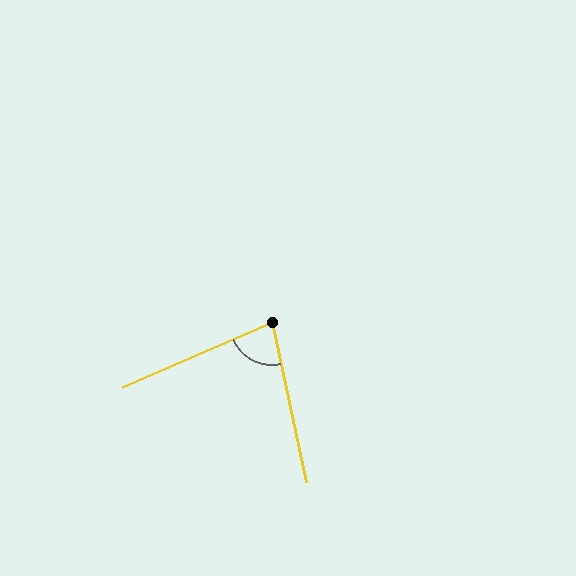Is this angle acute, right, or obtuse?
It is acute.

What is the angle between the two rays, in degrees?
Approximately 79 degrees.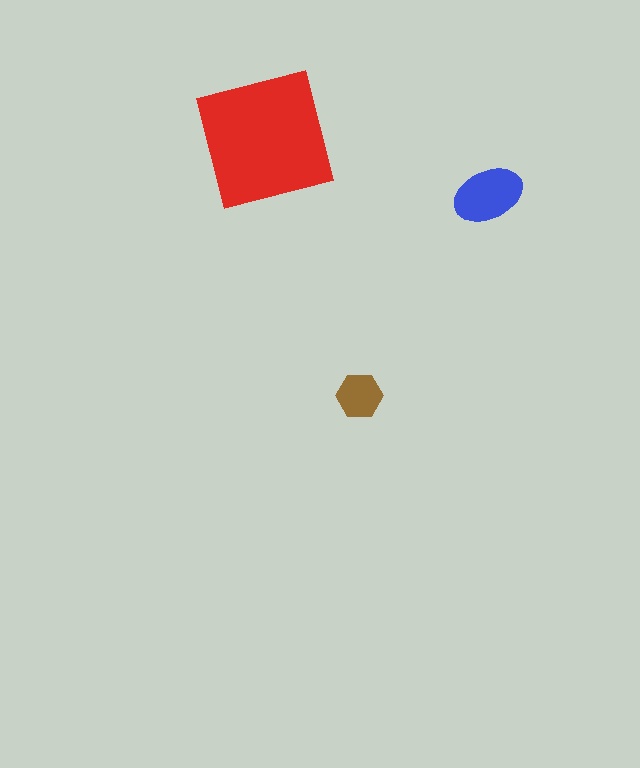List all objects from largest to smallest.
The red square, the blue ellipse, the brown hexagon.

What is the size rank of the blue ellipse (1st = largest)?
2nd.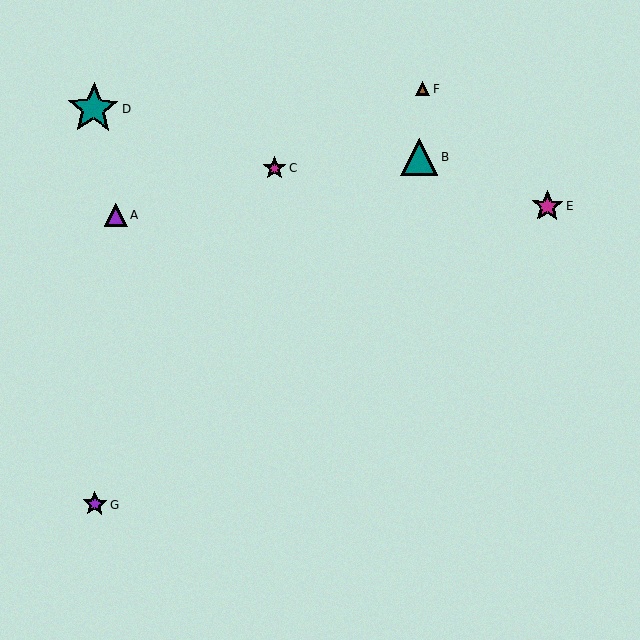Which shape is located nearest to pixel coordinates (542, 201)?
The magenta star (labeled E) at (547, 206) is nearest to that location.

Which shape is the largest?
The teal star (labeled D) is the largest.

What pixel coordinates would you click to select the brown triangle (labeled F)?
Click at (422, 88) to select the brown triangle F.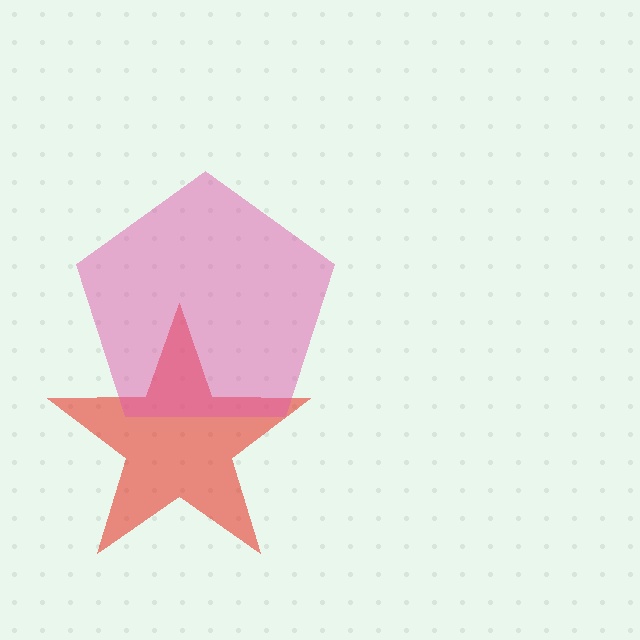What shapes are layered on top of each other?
The layered shapes are: a red star, a pink pentagon.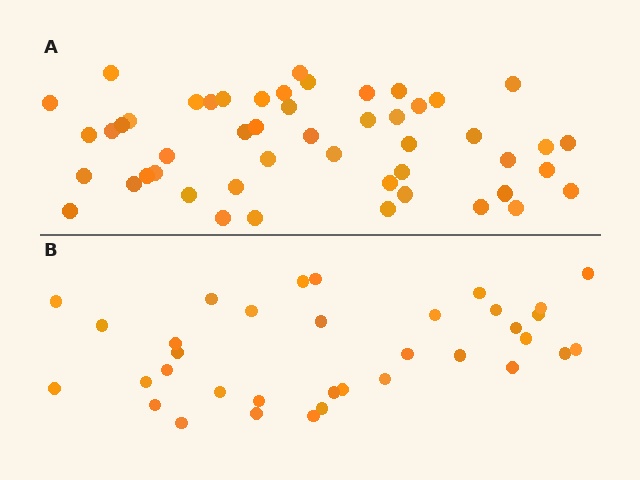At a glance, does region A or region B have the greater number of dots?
Region A (the top region) has more dots.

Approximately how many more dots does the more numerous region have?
Region A has approximately 15 more dots than region B.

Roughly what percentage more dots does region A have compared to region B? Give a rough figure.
About 45% more.